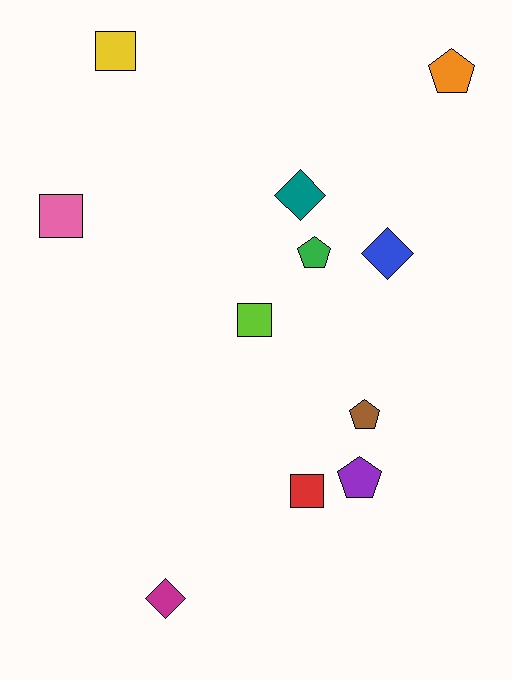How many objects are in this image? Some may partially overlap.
There are 11 objects.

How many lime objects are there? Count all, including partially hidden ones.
There is 1 lime object.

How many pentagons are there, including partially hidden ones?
There are 4 pentagons.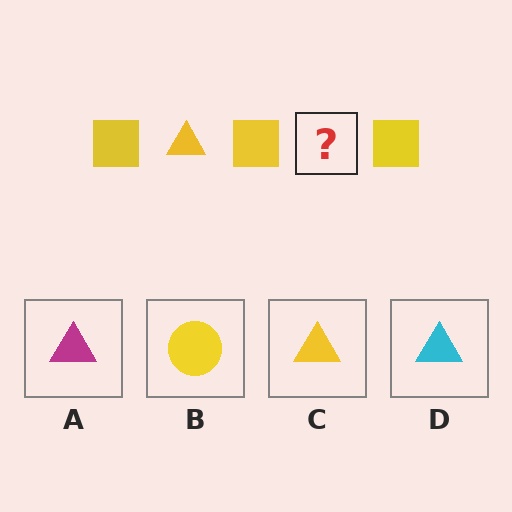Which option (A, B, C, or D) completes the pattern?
C.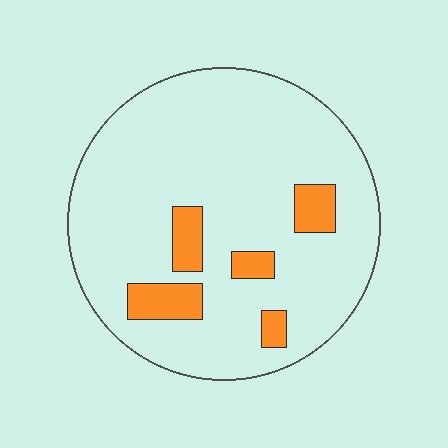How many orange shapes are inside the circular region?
5.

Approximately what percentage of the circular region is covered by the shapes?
Approximately 10%.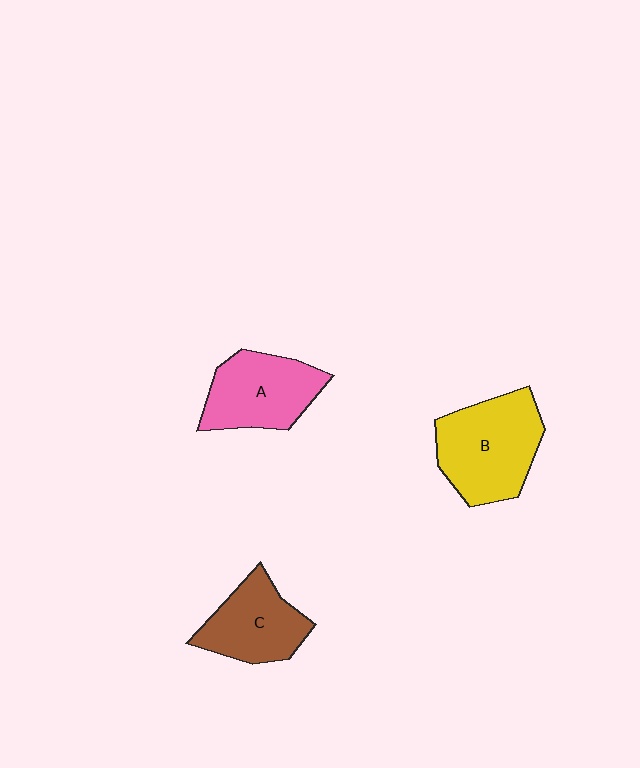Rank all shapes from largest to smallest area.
From largest to smallest: B (yellow), A (pink), C (brown).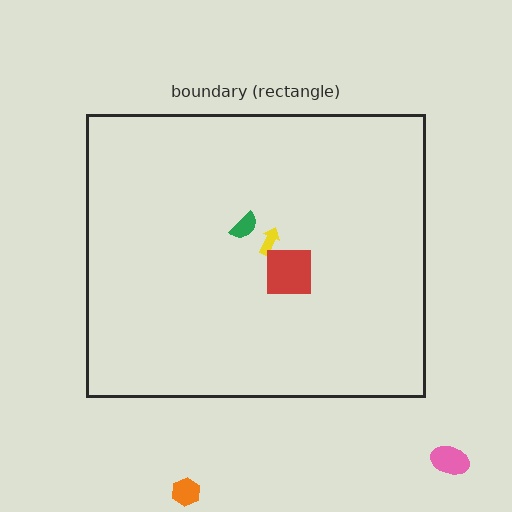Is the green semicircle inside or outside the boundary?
Inside.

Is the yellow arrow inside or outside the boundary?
Inside.